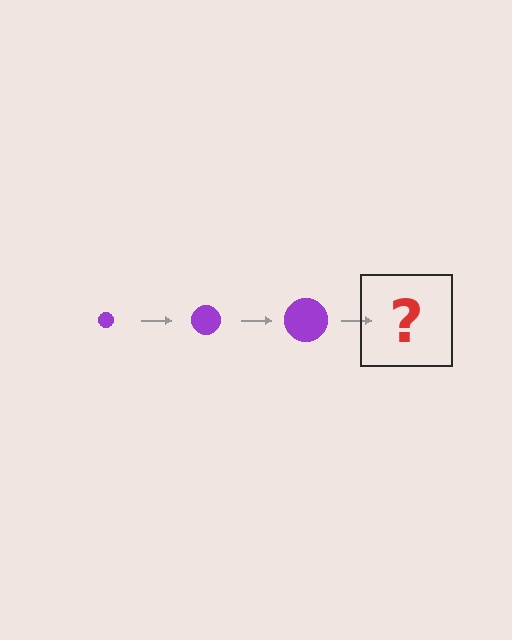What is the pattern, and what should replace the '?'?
The pattern is that the circle gets progressively larger each step. The '?' should be a purple circle, larger than the previous one.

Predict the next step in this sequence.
The next step is a purple circle, larger than the previous one.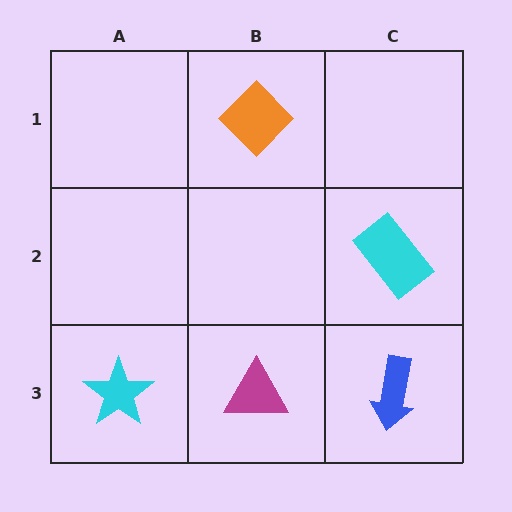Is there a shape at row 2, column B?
No, that cell is empty.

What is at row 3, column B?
A magenta triangle.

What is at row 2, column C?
A cyan rectangle.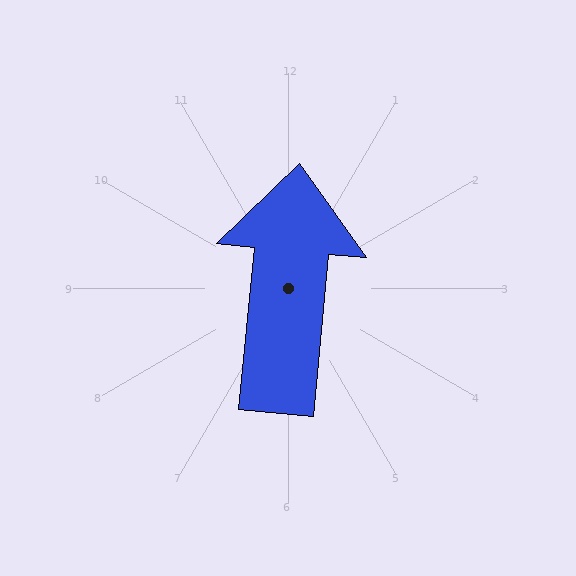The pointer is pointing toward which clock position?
Roughly 12 o'clock.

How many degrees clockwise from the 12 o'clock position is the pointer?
Approximately 5 degrees.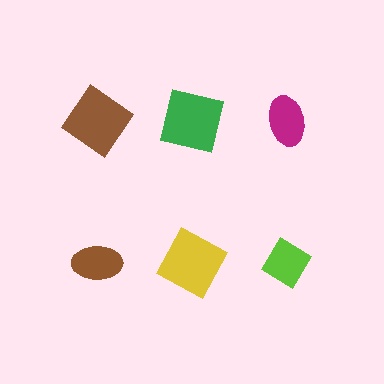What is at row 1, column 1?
A brown diamond.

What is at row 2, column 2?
A yellow square.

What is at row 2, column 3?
A lime diamond.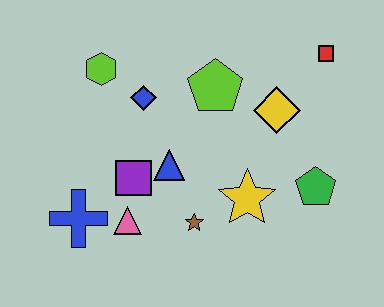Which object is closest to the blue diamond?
The lime hexagon is closest to the blue diamond.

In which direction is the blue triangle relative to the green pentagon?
The blue triangle is to the left of the green pentagon.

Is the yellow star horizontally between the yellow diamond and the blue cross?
Yes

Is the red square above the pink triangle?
Yes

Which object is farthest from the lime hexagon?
The green pentagon is farthest from the lime hexagon.